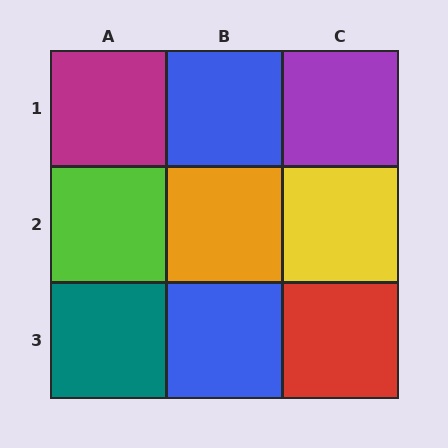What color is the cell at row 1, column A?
Magenta.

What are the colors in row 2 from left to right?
Lime, orange, yellow.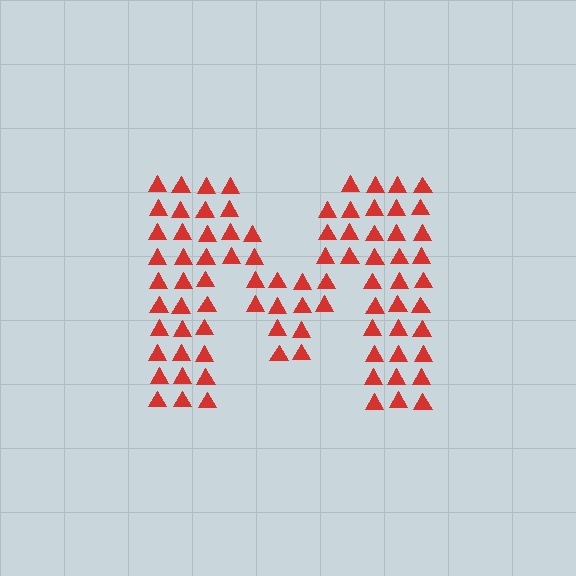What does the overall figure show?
The overall figure shows the letter M.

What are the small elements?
The small elements are triangles.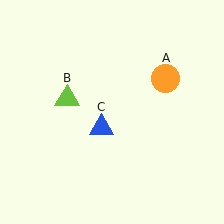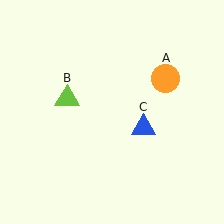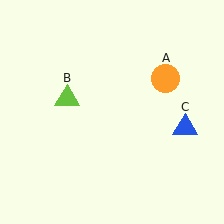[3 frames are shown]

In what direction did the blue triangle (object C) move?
The blue triangle (object C) moved right.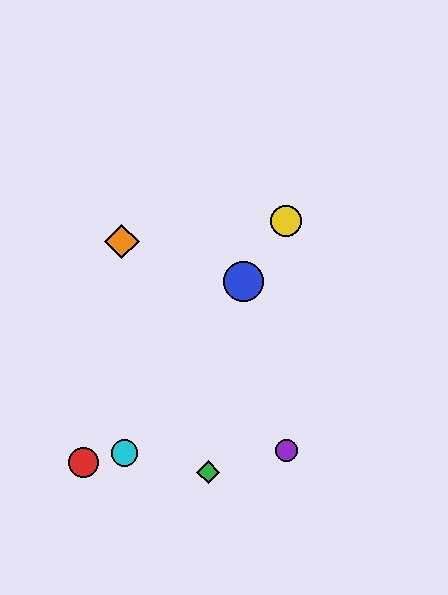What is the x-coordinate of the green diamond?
The green diamond is at x≈208.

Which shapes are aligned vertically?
The yellow circle, the purple circle are aligned vertically.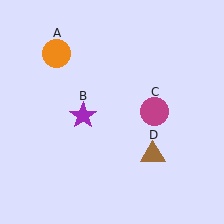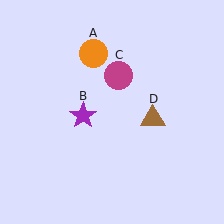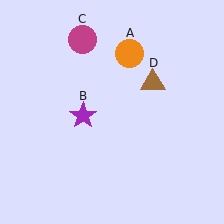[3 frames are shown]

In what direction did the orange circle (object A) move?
The orange circle (object A) moved right.